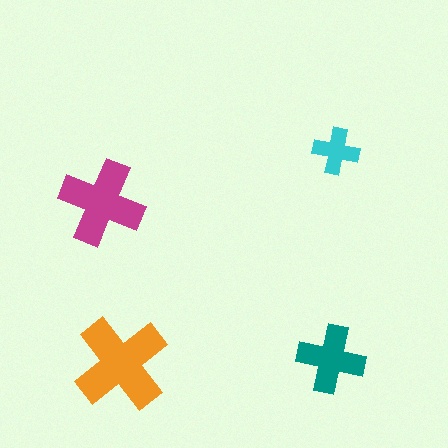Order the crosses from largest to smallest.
the orange one, the magenta one, the teal one, the cyan one.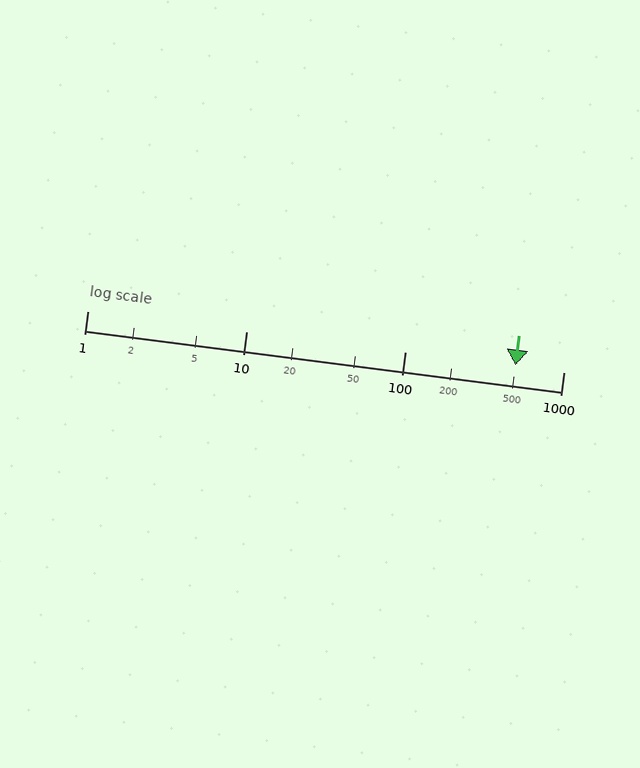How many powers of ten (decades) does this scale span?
The scale spans 3 decades, from 1 to 1000.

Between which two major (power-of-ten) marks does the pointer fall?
The pointer is between 100 and 1000.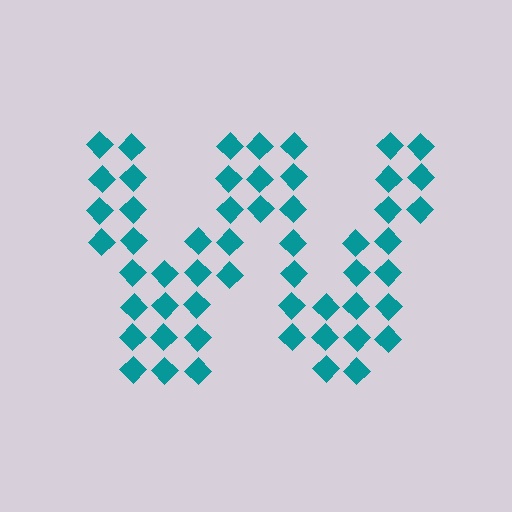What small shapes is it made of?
It is made of small diamonds.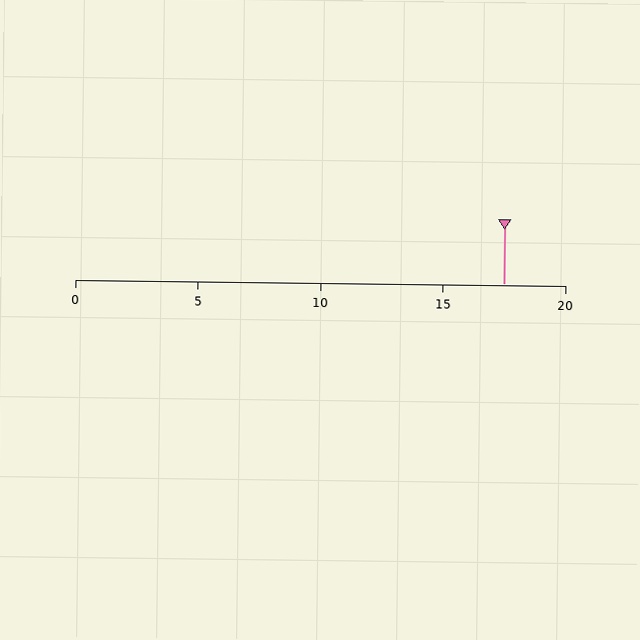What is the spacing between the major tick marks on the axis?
The major ticks are spaced 5 apart.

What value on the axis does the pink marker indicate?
The marker indicates approximately 17.5.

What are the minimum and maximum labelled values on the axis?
The axis runs from 0 to 20.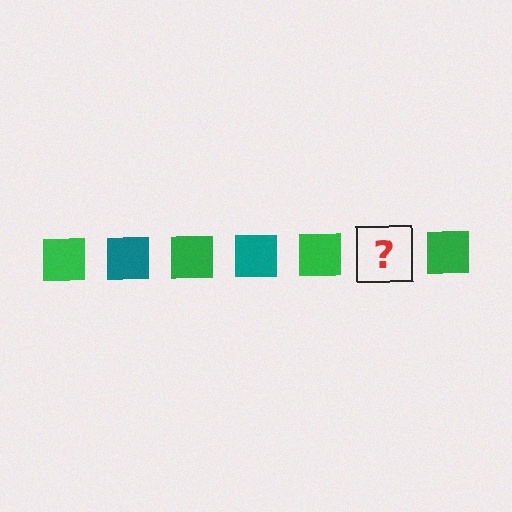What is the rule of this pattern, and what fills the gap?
The rule is that the pattern cycles through green, teal squares. The gap should be filled with a teal square.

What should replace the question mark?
The question mark should be replaced with a teal square.